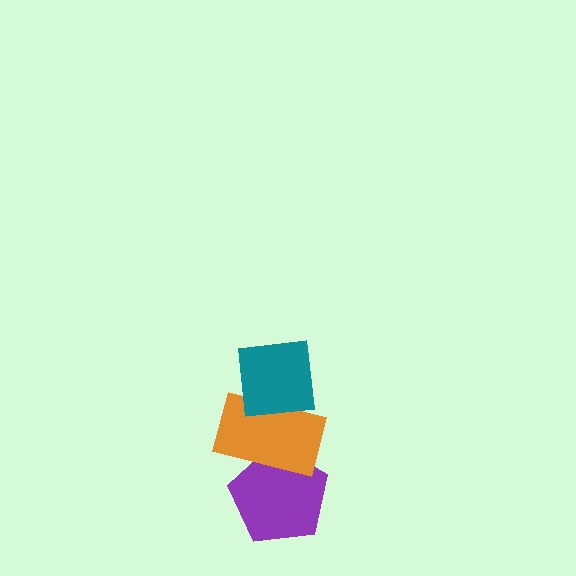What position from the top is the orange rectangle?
The orange rectangle is 2nd from the top.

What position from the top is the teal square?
The teal square is 1st from the top.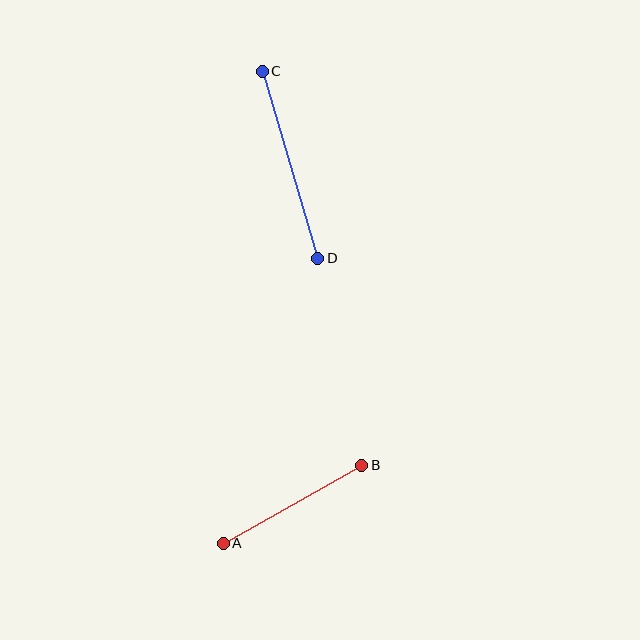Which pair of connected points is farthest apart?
Points C and D are farthest apart.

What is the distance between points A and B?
The distance is approximately 159 pixels.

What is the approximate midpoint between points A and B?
The midpoint is at approximately (293, 504) pixels.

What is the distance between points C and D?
The distance is approximately 195 pixels.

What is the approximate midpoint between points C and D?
The midpoint is at approximately (290, 165) pixels.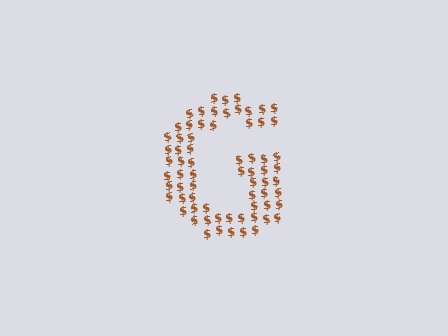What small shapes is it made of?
It is made of small dollar signs.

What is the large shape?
The large shape is the letter G.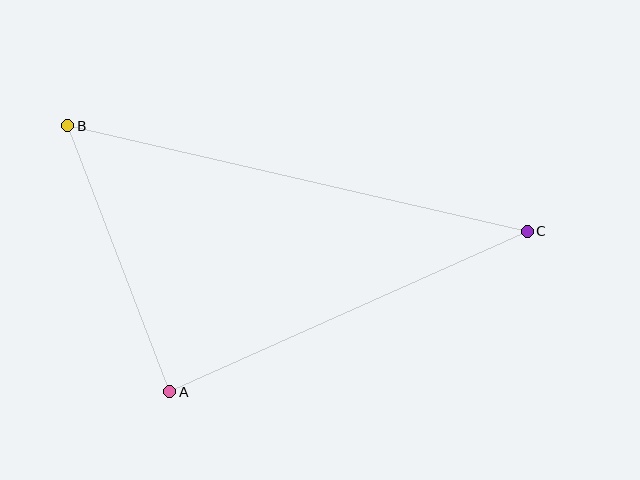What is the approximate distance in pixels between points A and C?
The distance between A and C is approximately 392 pixels.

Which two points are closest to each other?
Points A and B are closest to each other.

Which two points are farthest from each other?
Points B and C are farthest from each other.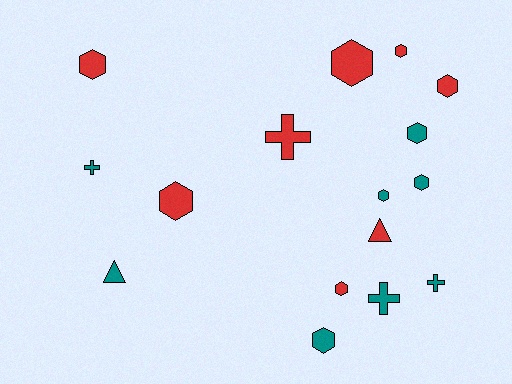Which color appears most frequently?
Teal, with 8 objects.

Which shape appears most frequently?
Hexagon, with 10 objects.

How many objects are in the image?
There are 16 objects.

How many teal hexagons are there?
There are 4 teal hexagons.